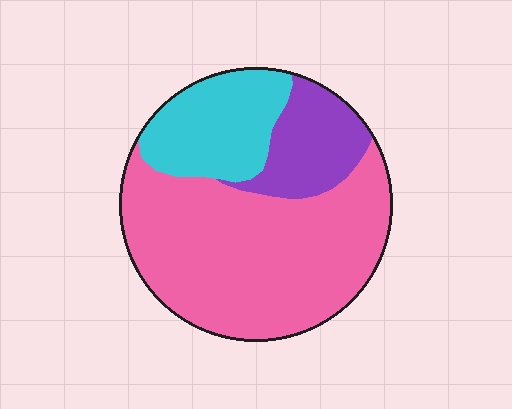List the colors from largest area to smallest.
From largest to smallest: pink, cyan, purple.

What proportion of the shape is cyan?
Cyan covers about 20% of the shape.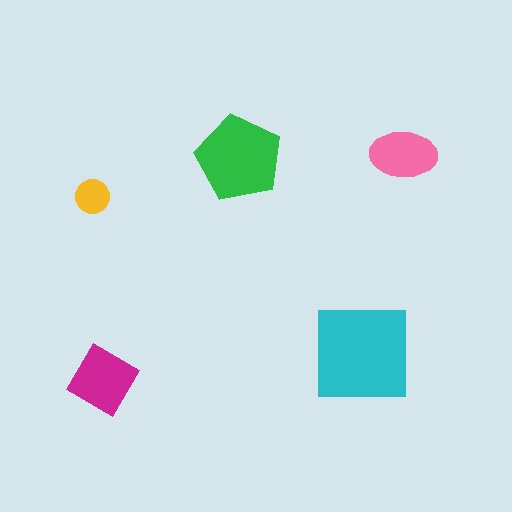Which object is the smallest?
The yellow circle.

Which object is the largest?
The cyan square.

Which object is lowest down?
The magenta diamond is bottommost.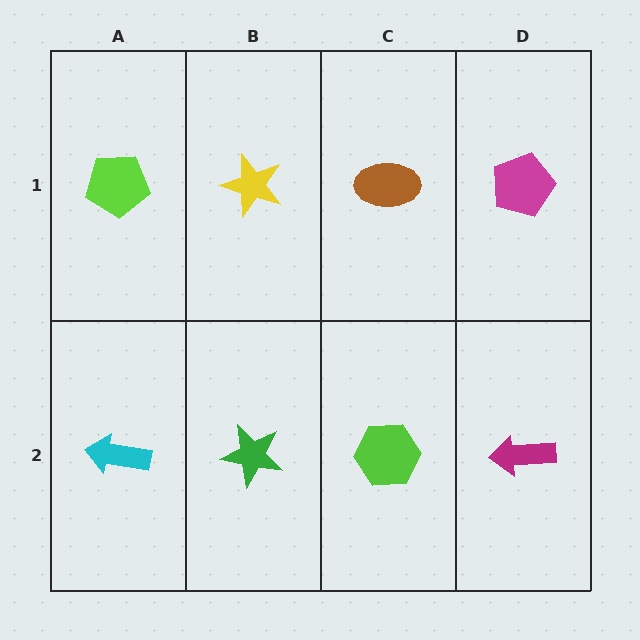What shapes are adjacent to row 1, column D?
A magenta arrow (row 2, column D), a brown ellipse (row 1, column C).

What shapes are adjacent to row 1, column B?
A green star (row 2, column B), a lime pentagon (row 1, column A), a brown ellipse (row 1, column C).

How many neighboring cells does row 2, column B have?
3.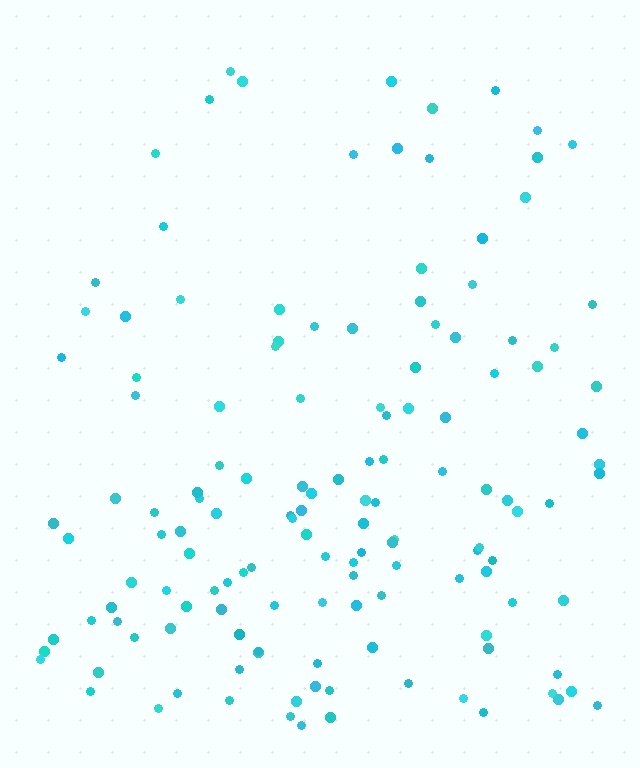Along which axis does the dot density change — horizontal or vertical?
Vertical.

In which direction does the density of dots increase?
From top to bottom, with the bottom side densest.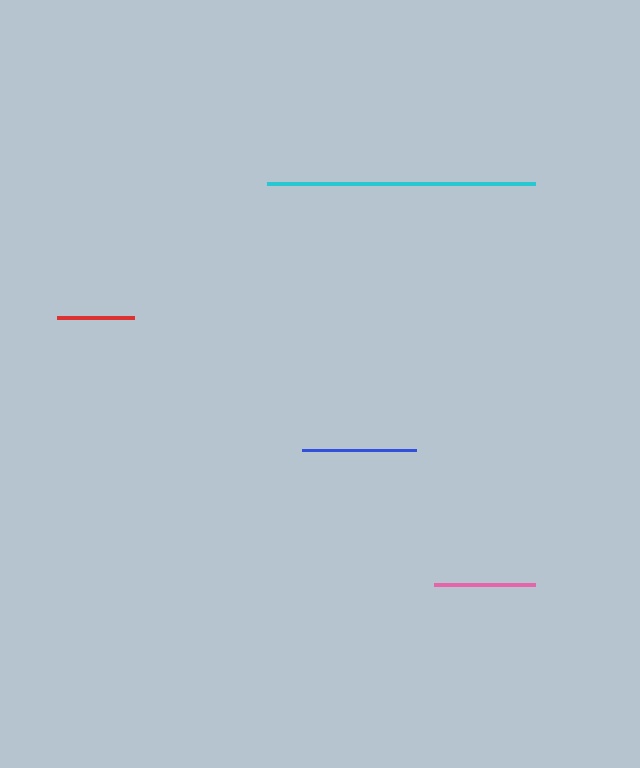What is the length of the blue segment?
The blue segment is approximately 114 pixels long.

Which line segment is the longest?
The cyan line is the longest at approximately 269 pixels.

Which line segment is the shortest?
The red line is the shortest at approximately 78 pixels.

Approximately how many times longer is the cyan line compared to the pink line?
The cyan line is approximately 2.7 times the length of the pink line.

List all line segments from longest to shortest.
From longest to shortest: cyan, blue, pink, red.